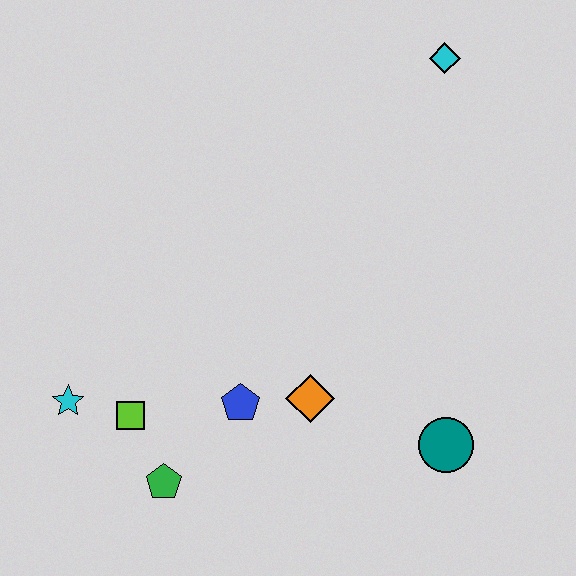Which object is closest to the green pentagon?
The lime square is closest to the green pentagon.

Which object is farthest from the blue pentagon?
The cyan diamond is farthest from the blue pentagon.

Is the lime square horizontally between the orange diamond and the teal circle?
No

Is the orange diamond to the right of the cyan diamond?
No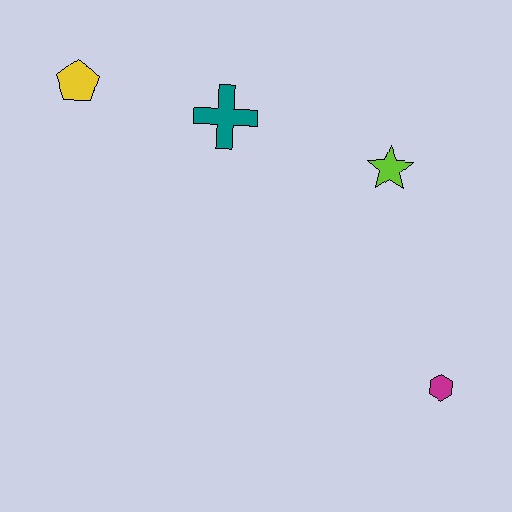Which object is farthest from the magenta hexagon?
The yellow pentagon is farthest from the magenta hexagon.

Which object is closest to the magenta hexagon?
The lime star is closest to the magenta hexagon.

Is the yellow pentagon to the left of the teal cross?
Yes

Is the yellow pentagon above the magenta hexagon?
Yes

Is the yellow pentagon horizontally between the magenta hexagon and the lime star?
No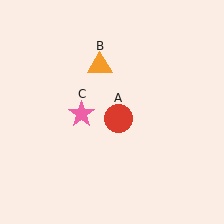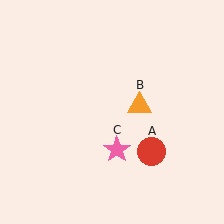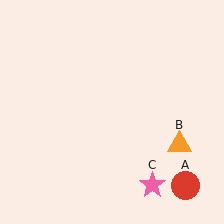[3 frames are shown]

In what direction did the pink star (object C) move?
The pink star (object C) moved down and to the right.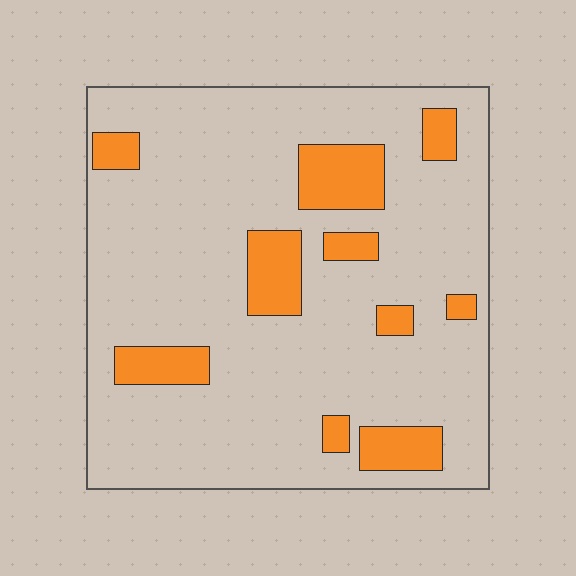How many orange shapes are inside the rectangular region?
10.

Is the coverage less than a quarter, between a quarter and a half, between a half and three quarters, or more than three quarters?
Less than a quarter.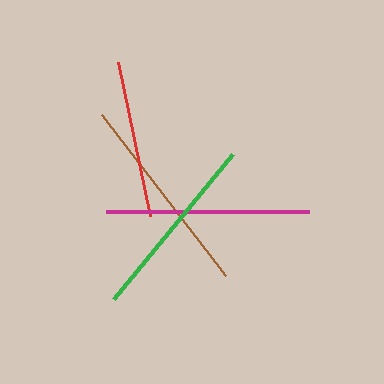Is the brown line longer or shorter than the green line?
The brown line is longer than the green line.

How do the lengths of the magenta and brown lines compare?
The magenta and brown lines are approximately the same length.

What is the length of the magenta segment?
The magenta segment is approximately 203 pixels long.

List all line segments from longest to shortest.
From longest to shortest: magenta, brown, green, red.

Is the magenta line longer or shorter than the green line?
The magenta line is longer than the green line.